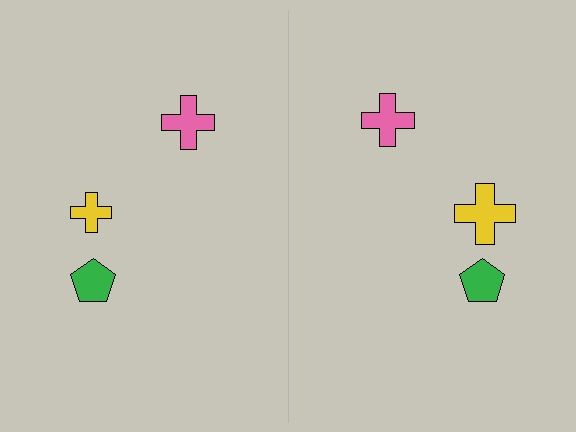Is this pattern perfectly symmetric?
No, the pattern is not perfectly symmetric. The yellow cross on the right side has a different size than its mirror counterpart.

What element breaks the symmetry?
The yellow cross on the right side has a different size than its mirror counterpart.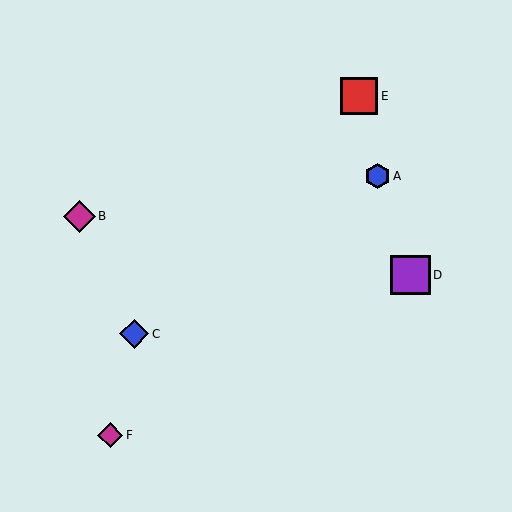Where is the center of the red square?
The center of the red square is at (359, 96).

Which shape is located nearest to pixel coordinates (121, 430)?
The magenta diamond (labeled F) at (110, 435) is nearest to that location.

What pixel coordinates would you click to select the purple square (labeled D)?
Click at (411, 275) to select the purple square D.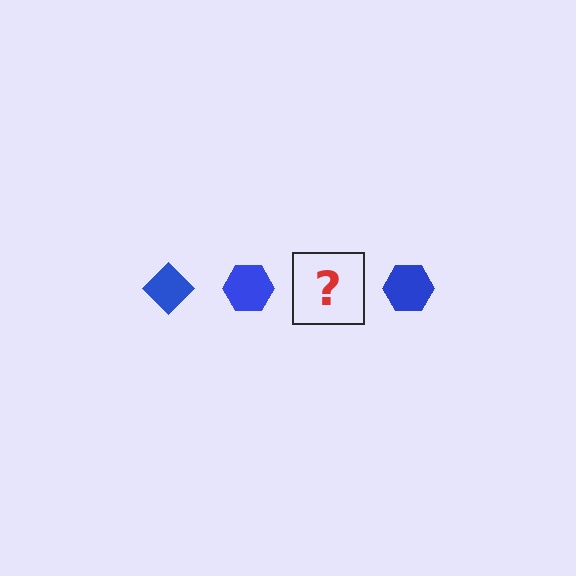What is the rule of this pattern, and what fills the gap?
The rule is that the pattern cycles through diamond, hexagon shapes in blue. The gap should be filled with a blue diamond.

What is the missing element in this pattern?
The missing element is a blue diamond.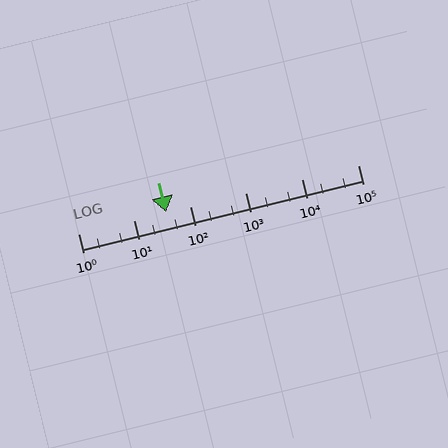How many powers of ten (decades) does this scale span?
The scale spans 5 decades, from 1 to 100000.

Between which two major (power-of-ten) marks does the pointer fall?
The pointer is between 10 and 100.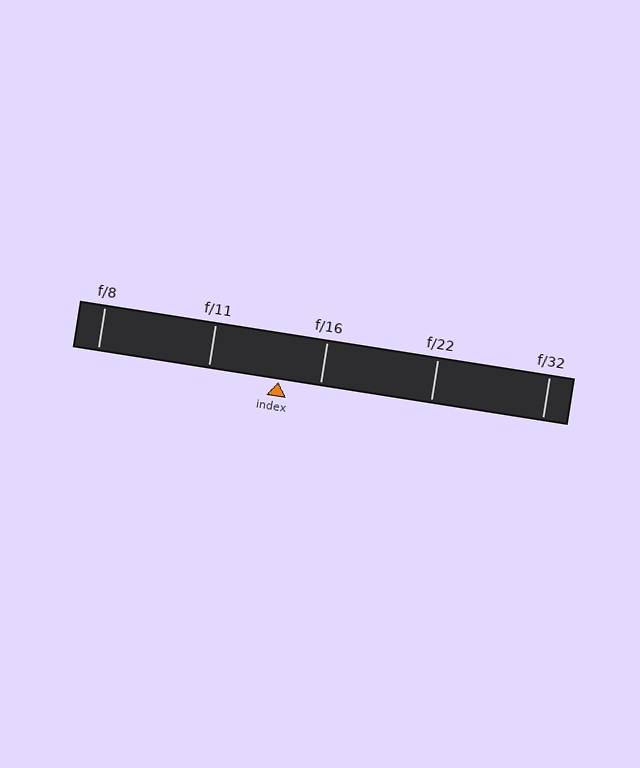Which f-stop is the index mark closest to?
The index mark is closest to f/16.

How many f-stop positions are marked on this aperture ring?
There are 5 f-stop positions marked.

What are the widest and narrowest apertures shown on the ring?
The widest aperture shown is f/8 and the narrowest is f/32.